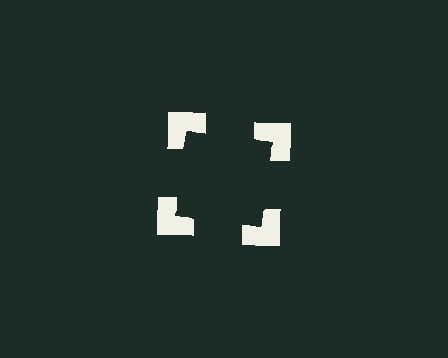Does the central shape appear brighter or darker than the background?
It typically appears slightly darker than the background, even though no actual brightness change is drawn.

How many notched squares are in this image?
There are 4 — one at each vertex of the illusory square.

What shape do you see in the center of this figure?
An illusory square — its edges are inferred from the aligned wedge cuts in the notched squares, not physically drawn.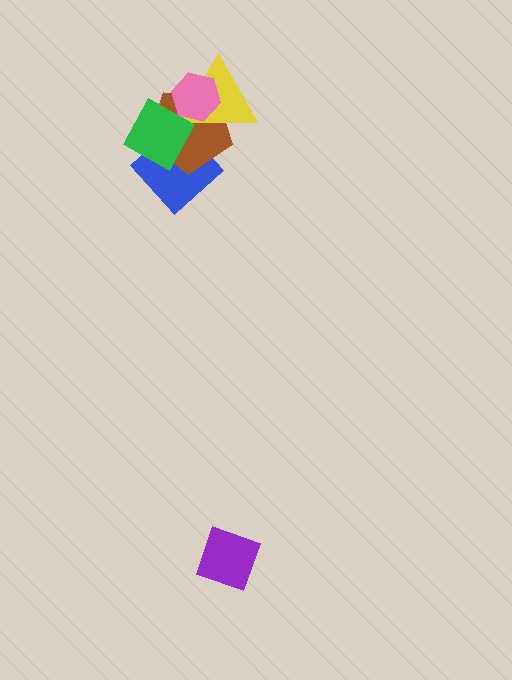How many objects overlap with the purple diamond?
0 objects overlap with the purple diamond.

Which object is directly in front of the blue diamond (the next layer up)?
The brown pentagon is directly in front of the blue diamond.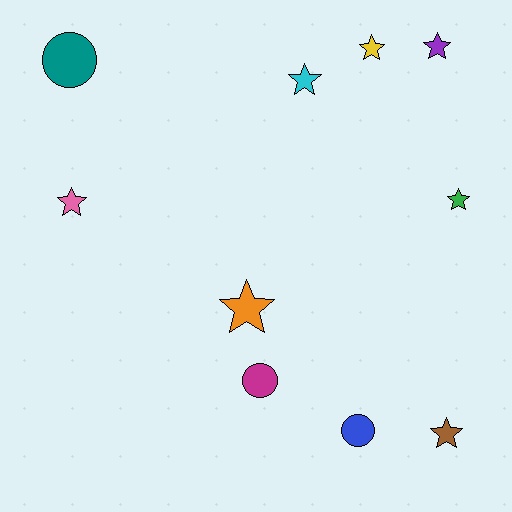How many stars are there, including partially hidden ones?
There are 7 stars.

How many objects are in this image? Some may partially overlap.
There are 10 objects.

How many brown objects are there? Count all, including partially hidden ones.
There is 1 brown object.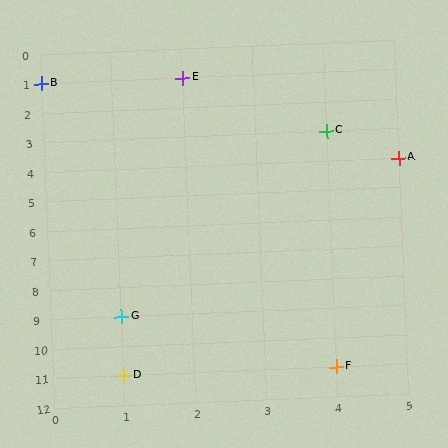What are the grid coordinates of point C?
Point C is at grid coordinates (4, 3).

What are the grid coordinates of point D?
Point D is at grid coordinates (1, 11).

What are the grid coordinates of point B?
Point B is at grid coordinates (0, 1).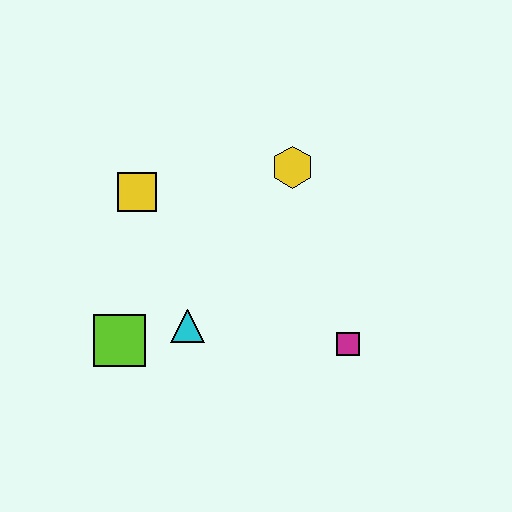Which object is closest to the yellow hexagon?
The yellow square is closest to the yellow hexagon.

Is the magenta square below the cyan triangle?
Yes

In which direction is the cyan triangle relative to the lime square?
The cyan triangle is to the right of the lime square.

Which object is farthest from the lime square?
The yellow hexagon is farthest from the lime square.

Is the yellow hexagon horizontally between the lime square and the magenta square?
Yes